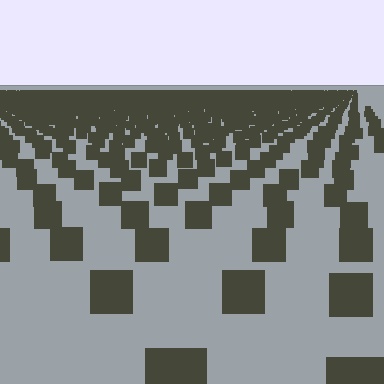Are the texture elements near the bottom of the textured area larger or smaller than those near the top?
Larger. Near the bottom, elements are closer to the viewer and appear at a bigger on-screen size.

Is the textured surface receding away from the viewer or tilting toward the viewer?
The surface is receding away from the viewer. Texture elements get smaller and denser toward the top.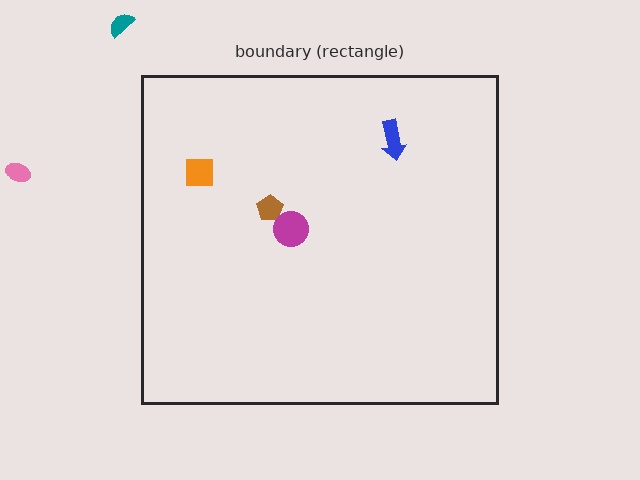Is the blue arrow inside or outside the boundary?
Inside.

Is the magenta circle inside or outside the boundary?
Inside.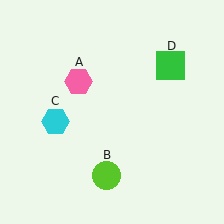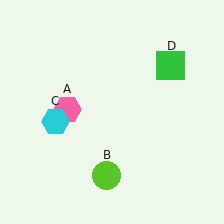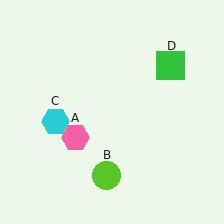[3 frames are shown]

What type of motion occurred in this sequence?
The pink hexagon (object A) rotated counterclockwise around the center of the scene.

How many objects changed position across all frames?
1 object changed position: pink hexagon (object A).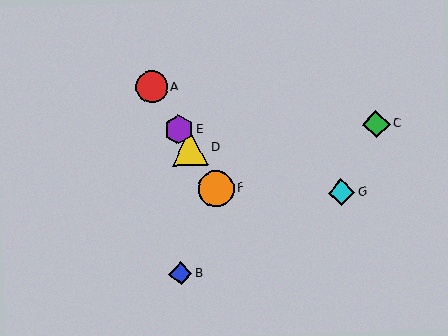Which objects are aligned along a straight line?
Objects A, D, E, F are aligned along a straight line.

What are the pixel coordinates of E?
Object E is at (179, 129).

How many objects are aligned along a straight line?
4 objects (A, D, E, F) are aligned along a straight line.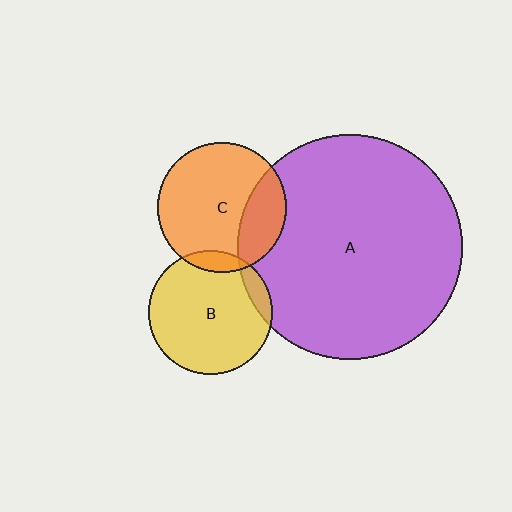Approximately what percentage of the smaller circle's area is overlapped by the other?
Approximately 10%.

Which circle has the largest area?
Circle A (purple).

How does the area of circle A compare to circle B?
Approximately 3.3 times.